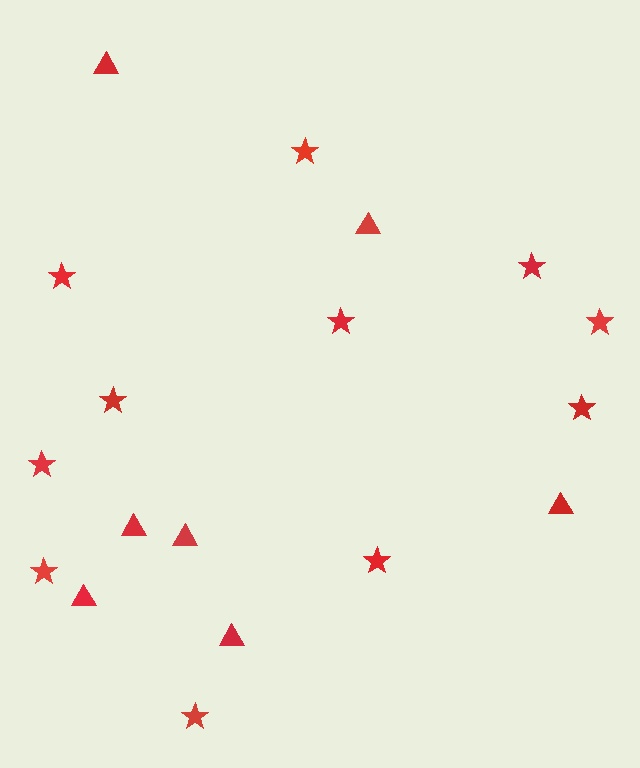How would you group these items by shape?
There are 2 groups: one group of stars (11) and one group of triangles (7).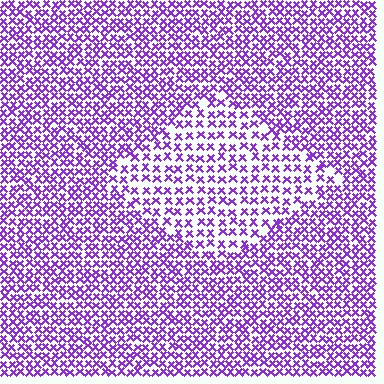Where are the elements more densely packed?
The elements are more densely packed outside the diamond boundary.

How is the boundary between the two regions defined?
The boundary is defined by a change in element density (approximately 1.7x ratio). All elements are the same color, size, and shape.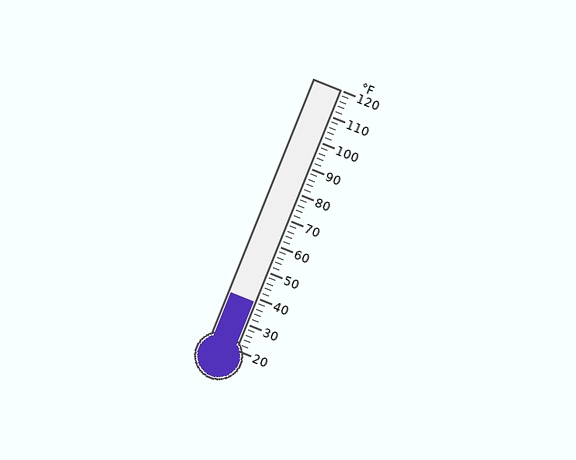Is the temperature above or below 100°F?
The temperature is below 100°F.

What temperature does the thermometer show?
The thermometer shows approximately 38°F.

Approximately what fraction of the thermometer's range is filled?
The thermometer is filled to approximately 20% of its range.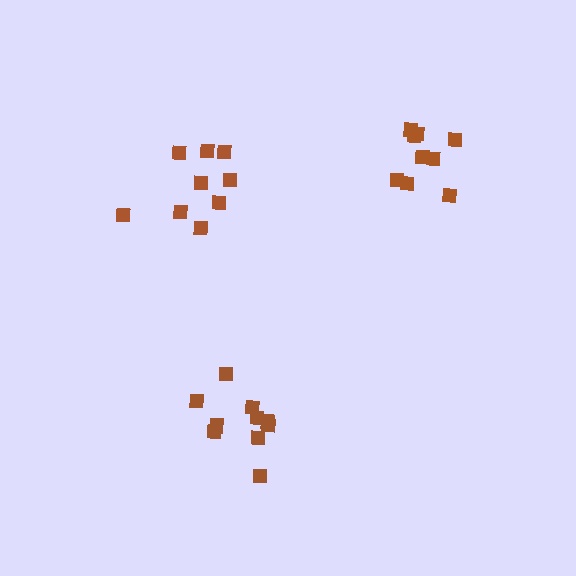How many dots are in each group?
Group 1: 9 dots, Group 2: 11 dots, Group 3: 9 dots (29 total).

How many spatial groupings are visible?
There are 3 spatial groupings.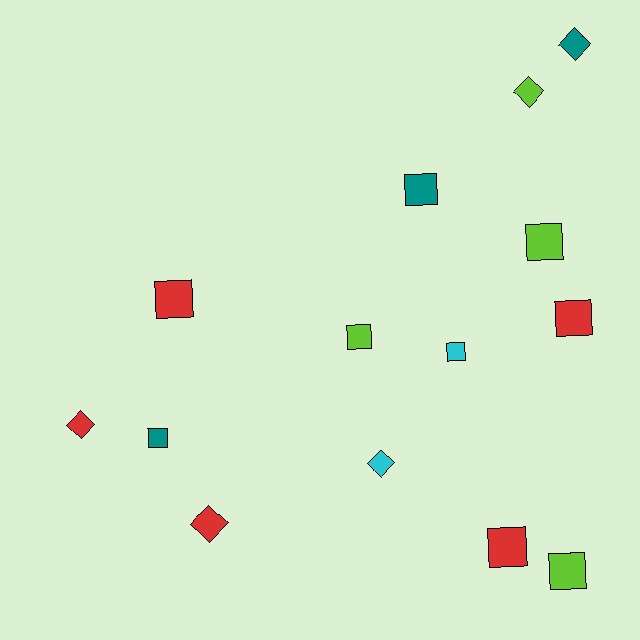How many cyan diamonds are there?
There is 1 cyan diamond.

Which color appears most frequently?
Red, with 5 objects.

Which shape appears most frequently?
Square, with 9 objects.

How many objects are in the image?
There are 14 objects.